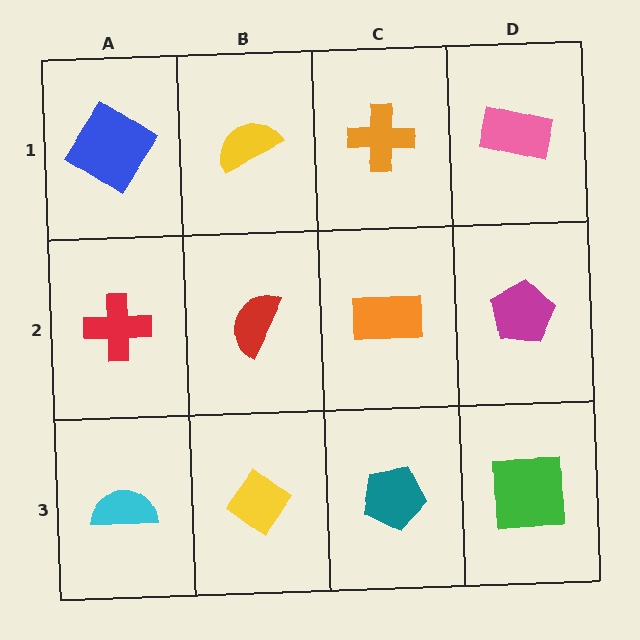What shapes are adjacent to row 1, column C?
An orange rectangle (row 2, column C), a yellow semicircle (row 1, column B), a pink rectangle (row 1, column D).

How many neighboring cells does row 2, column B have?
4.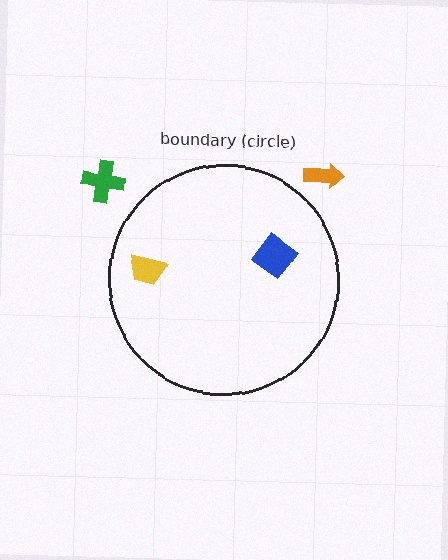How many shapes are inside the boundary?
2 inside, 2 outside.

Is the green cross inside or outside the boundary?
Outside.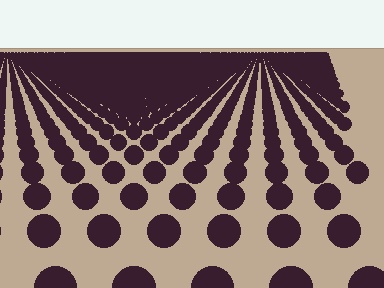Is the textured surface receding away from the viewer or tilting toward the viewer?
The surface is receding away from the viewer. Texture elements get smaller and denser toward the top.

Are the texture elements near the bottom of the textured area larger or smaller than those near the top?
Larger. Near the bottom, elements are closer to the viewer and appear at a bigger on-screen size.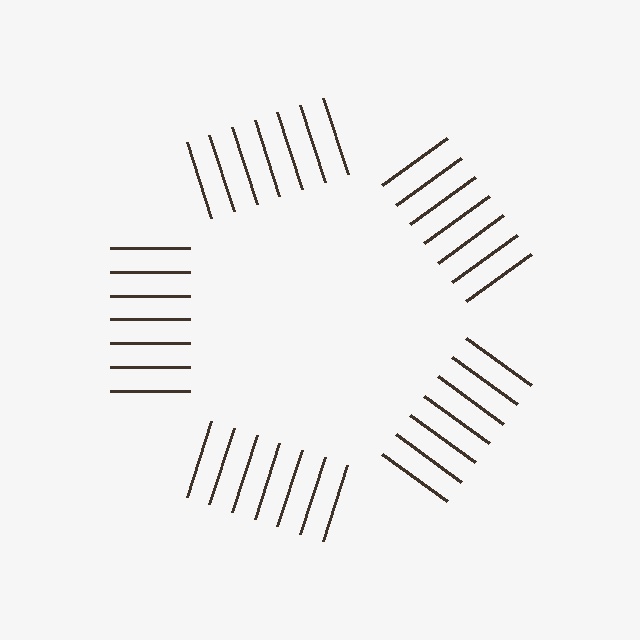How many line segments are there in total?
35 — 7 along each of the 5 edges.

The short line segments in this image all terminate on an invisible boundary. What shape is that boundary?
An illusory pentagon — the line segments terminate on its edges but no continuous stroke is drawn.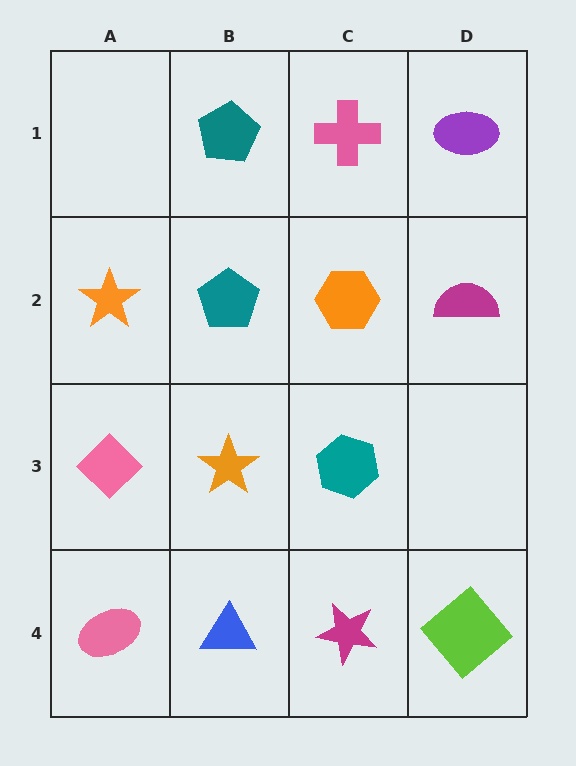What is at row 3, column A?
A pink diamond.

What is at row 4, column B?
A blue triangle.